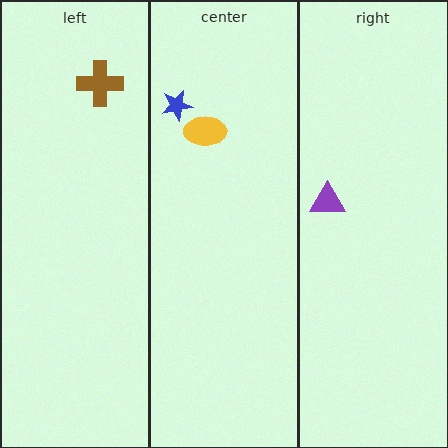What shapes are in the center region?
The yellow ellipse, the blue star.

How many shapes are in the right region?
1.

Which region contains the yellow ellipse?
The center region.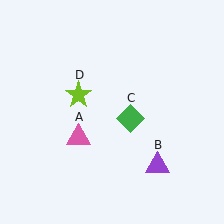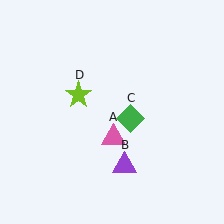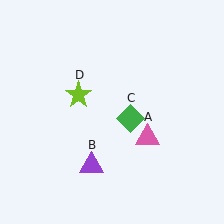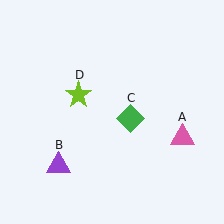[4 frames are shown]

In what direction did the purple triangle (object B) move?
The purple triangle (object B) moved left.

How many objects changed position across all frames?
2 objects changed position: pink triangle (object A), purple triangle (object B).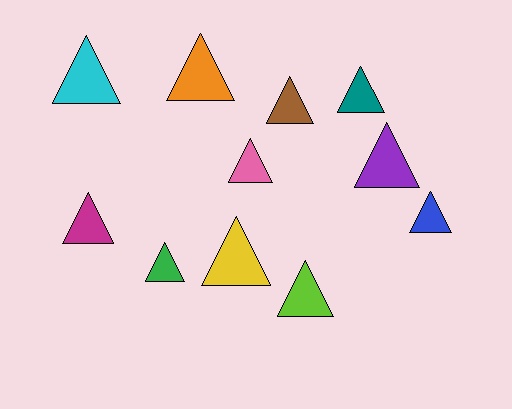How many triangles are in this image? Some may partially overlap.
There are 11 triangles.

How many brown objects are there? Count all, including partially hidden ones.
There is 1 brown object.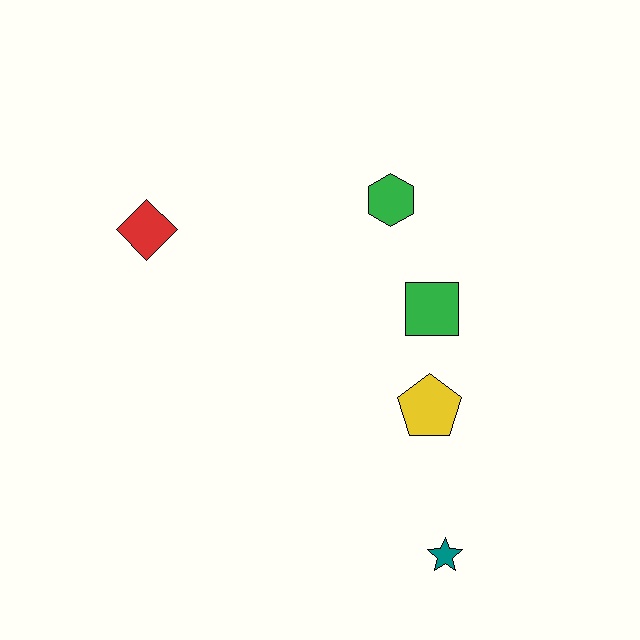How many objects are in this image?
There are 5 objects.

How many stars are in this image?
There is 1 star.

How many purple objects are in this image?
There are no purple objects.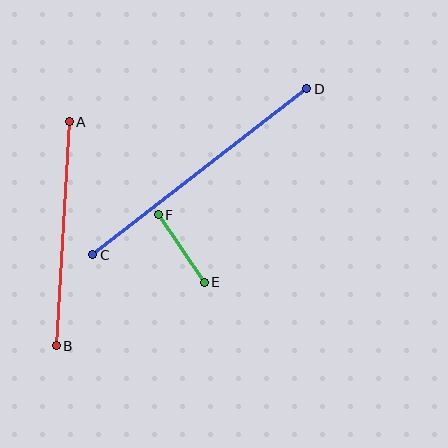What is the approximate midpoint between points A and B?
The midpoint is at approximately (63, 234) pixels.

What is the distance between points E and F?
The distance is approximately 82 pixels.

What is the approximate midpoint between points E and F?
The midpoint is at approximately (181, 249) pixels.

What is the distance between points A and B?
The distance is approximately 224 pixels.